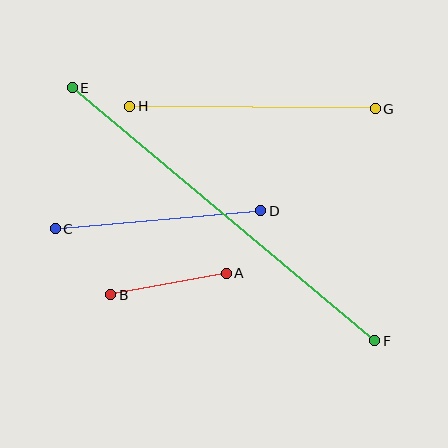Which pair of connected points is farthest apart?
Points E and F are farthest apart.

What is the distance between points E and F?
The distance is approximately 395 pixels.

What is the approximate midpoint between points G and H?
The midpoint is at approximately (253, 107) pixels.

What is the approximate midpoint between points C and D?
The midpoint is at approximately (158, 220) pixels.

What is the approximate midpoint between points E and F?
The midpoint is at approximately (224, 214) pixels.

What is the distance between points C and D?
The distance is approximately 207 pixels.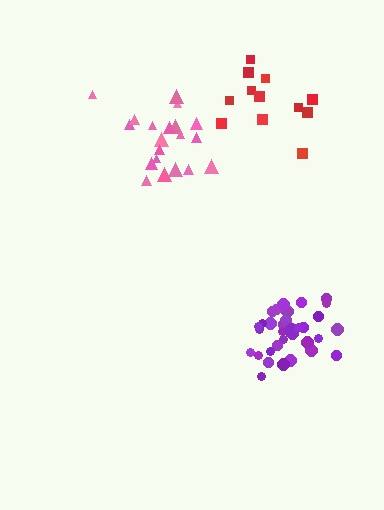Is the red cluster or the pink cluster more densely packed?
Pink.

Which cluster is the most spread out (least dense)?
Red.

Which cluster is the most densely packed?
Purple.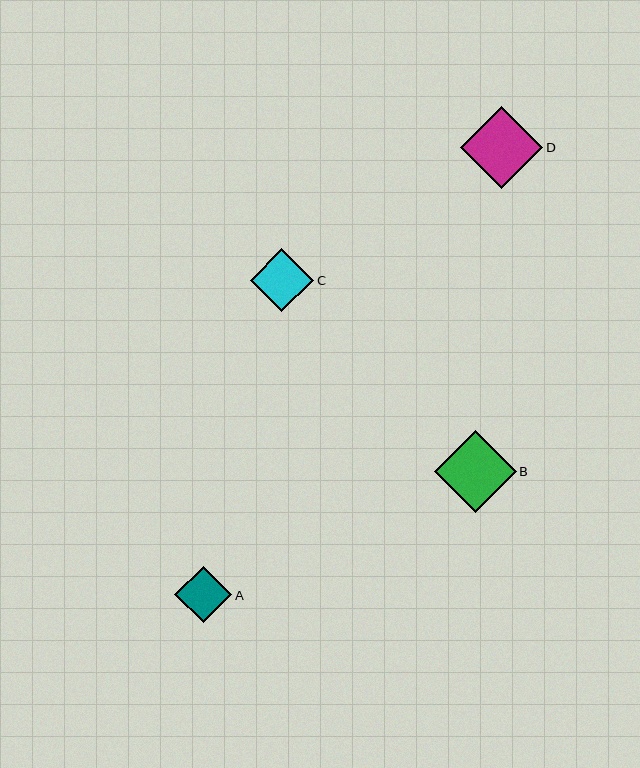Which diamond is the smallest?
Diamond A is the smallest with a size of approximately 57 pixels.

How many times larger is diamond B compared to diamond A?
Diamond B is approximately 1.4 times the size of diamond A.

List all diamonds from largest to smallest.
From largest to smallest: D, B, C, A.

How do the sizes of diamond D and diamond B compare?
Diamond D and diamond B are approximately the same size.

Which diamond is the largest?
Diamond D is the largest with a size of approximately 82 pixels.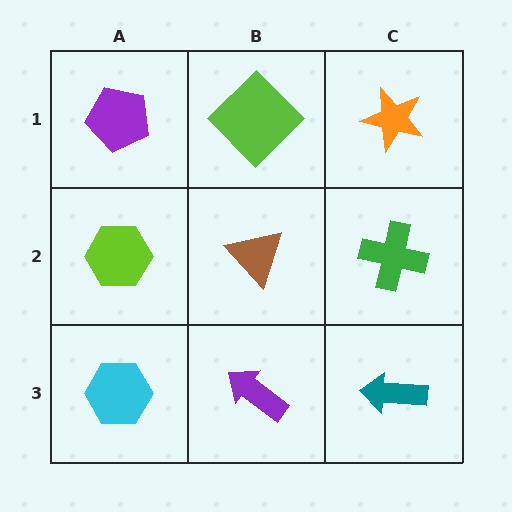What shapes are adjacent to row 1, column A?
A lime hexagon (row 2, column A), a lime diamond (row 1, column B).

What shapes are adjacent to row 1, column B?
A brown triangle (row 2, column B), a purple pentagon (row 1, column A), an orange star (row 1, column C).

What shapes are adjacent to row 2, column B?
A lime diamond (row 1, column B), a purple arrow (row 3, column B), a lime hexagon (row 2, column A), a green cross (row 2, column C).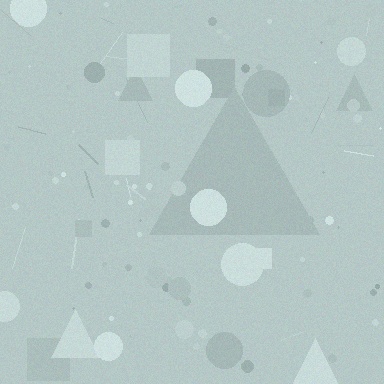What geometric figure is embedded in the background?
A triangle is embedded in the background.